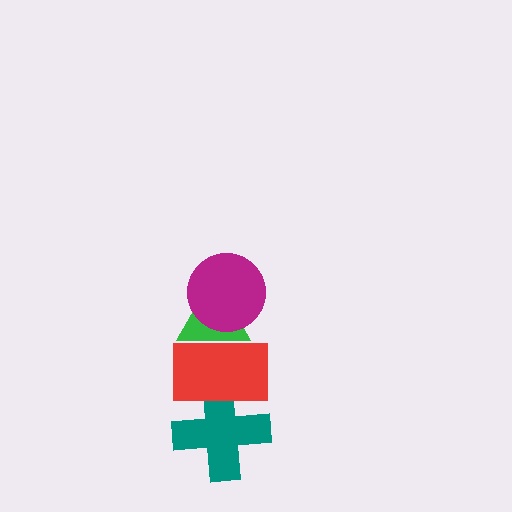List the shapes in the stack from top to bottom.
From top to bottom: the magenta circle, the green triangle, the red rectangle, the teal cross.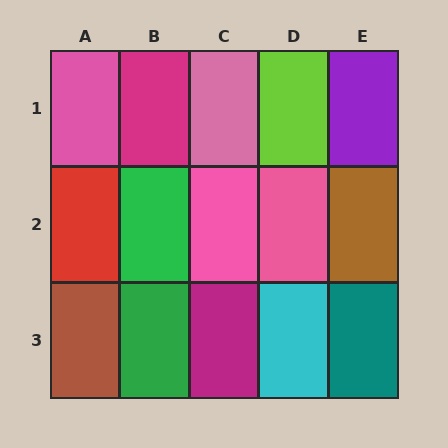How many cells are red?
1 cell is red.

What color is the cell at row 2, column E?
Brown.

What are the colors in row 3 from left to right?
Brown, green, magenta, cyan, teal.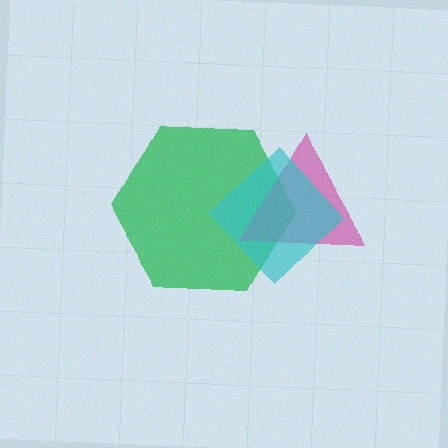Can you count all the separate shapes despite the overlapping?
Yes, there are 3 separate shapes.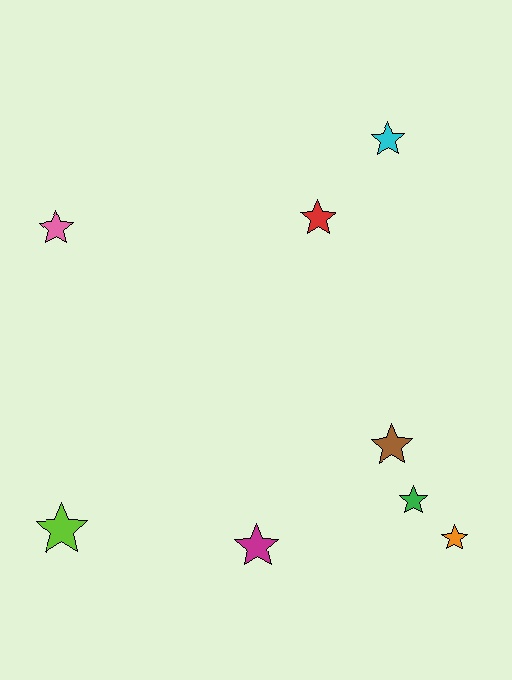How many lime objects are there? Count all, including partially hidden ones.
There is 1 lime object.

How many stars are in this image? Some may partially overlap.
There are 8 stars.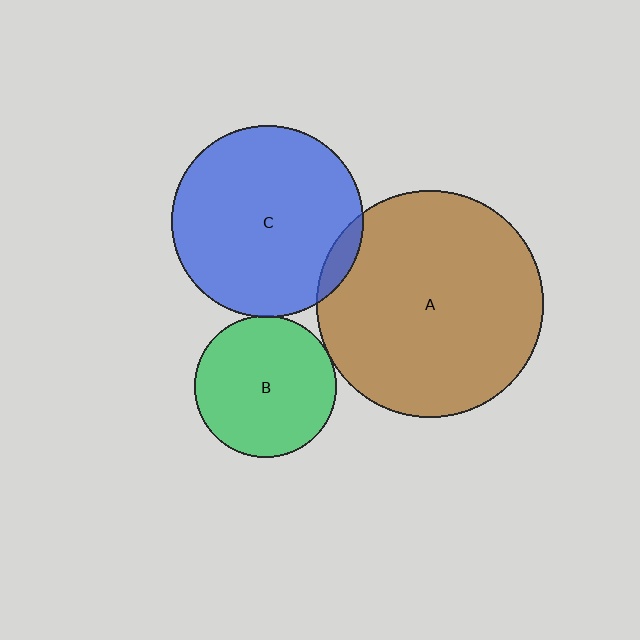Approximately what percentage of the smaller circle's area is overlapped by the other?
Approximately 5%.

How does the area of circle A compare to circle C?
Approximately 1.4 times.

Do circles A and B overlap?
Yes.